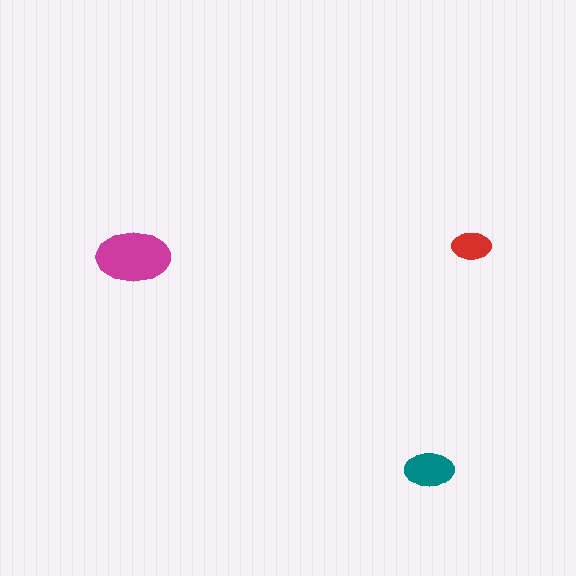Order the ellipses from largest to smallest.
the magenta one, the teal one, the red one.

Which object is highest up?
The red ellipse is topmost.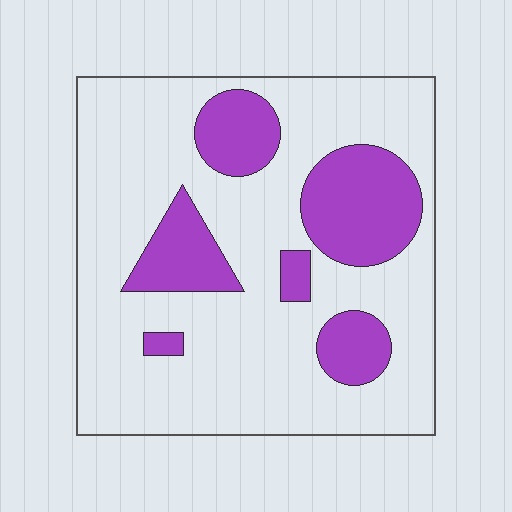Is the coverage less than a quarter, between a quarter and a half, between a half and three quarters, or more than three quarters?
Less than a quarter.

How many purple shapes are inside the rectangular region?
6.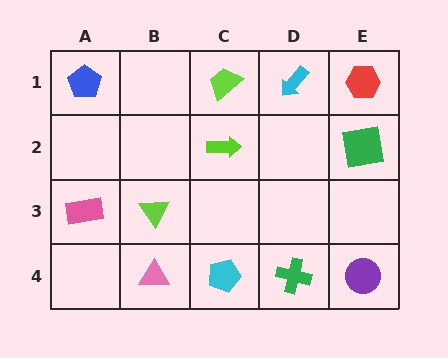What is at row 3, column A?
A pink rectangle.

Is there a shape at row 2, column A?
No, that cell is empty.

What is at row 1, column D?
A cyan arrow.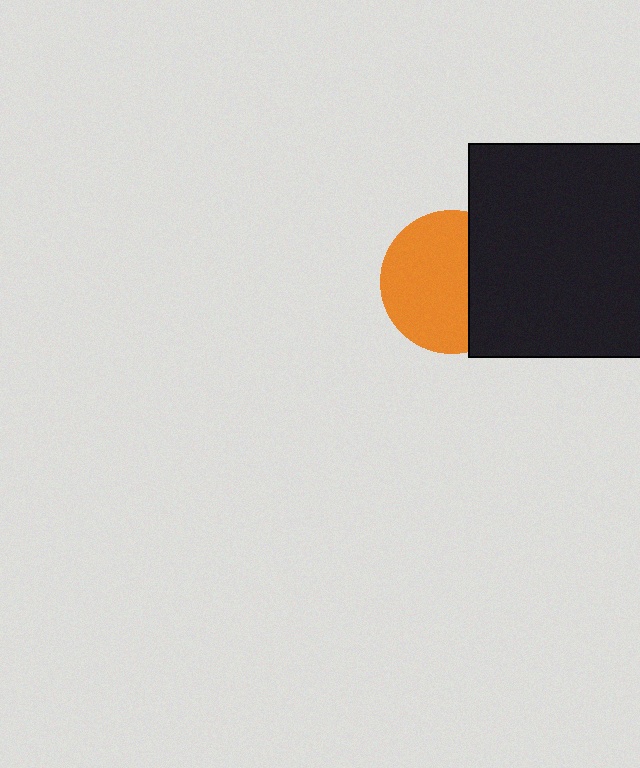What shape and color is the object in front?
The object in front is a black square.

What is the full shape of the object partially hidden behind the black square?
The partially hidden object is an orange circle.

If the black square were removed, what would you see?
You would see the complete orange circle.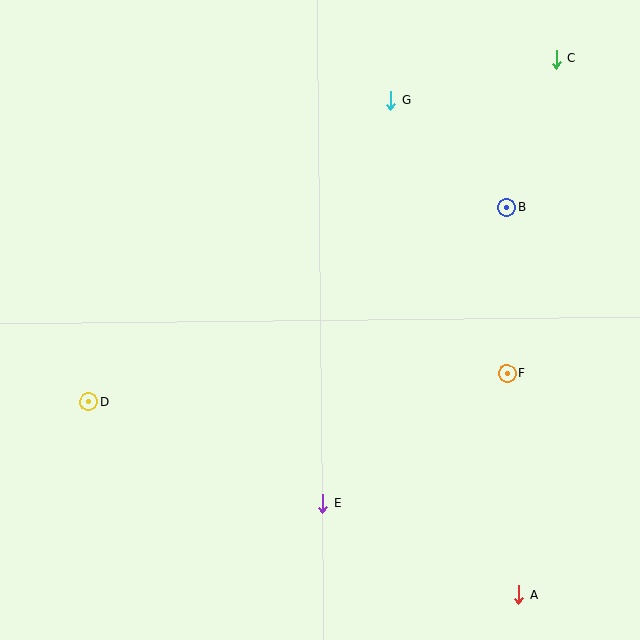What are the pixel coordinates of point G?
Point G is at (390, 100).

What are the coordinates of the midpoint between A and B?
The midpoint between A and B is at (513, 401).